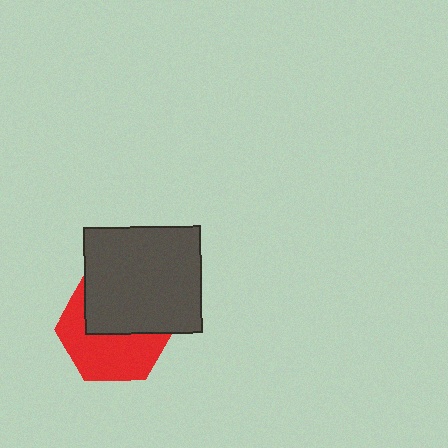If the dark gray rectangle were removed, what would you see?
You would see the complete red hexagon.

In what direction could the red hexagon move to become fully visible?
The red hexagon could move down. That would shift it out from behind the dark gray rectangle entirely.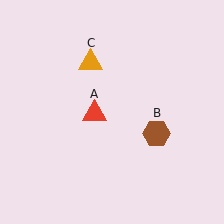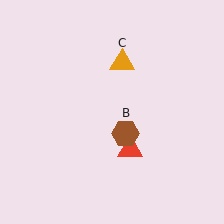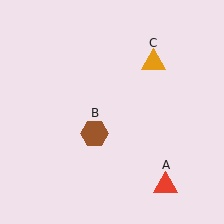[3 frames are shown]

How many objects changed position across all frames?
3 objects changed position: red triangle (object A), brown hexagon (object B), orange triangle (object C).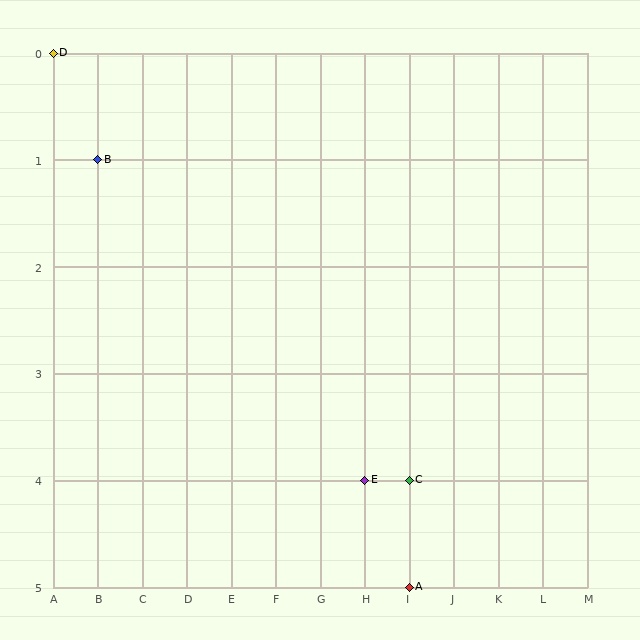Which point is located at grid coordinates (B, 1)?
Point B is at (B, 1).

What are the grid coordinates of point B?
Point B is at grid coordinates (B, 1).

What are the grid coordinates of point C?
Point C is at grid coordinates (I, 4).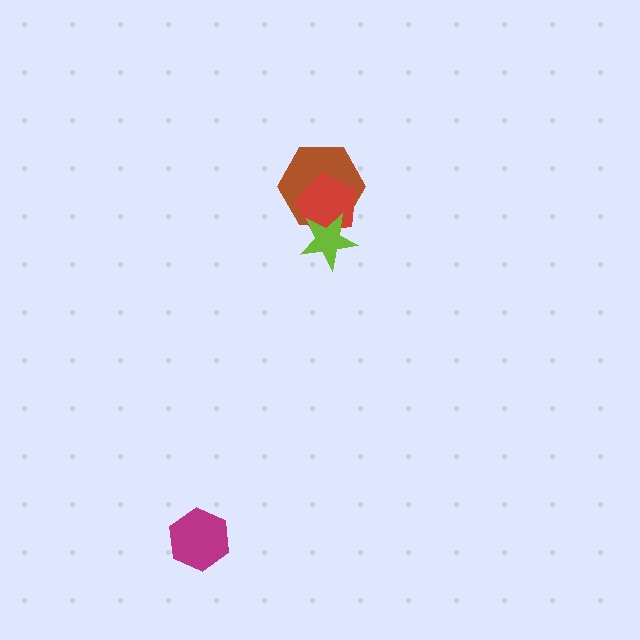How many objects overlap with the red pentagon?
2 objects overlap with the red pentagon.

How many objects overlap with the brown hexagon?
2 objects overlap with the brown hexagon.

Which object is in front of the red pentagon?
The lime star is in front of the red pentagon.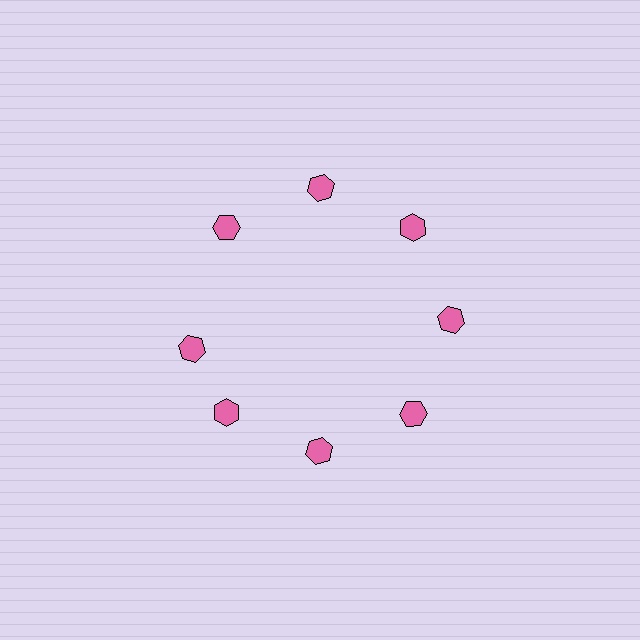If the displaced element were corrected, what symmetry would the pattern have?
It would have 8-fold rotational symmetry — the pattern would map onto itself every 45 degrees.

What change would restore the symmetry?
The symmetry would be restored by rotating it back into even spacing with its neighbors so that all 8 hexagons sit at equal angles and equal distance from the center.